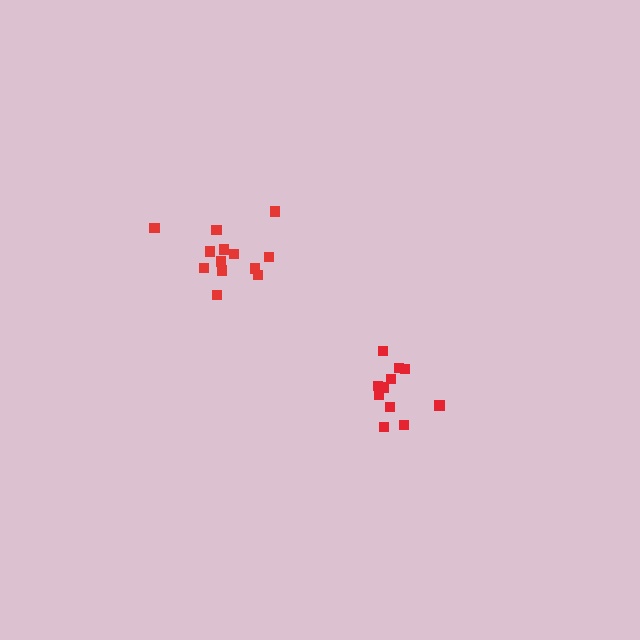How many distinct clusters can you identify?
There are 2 distinct clusters.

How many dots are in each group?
Group 1: 11 dots, Group 2: 13 dots (24 total).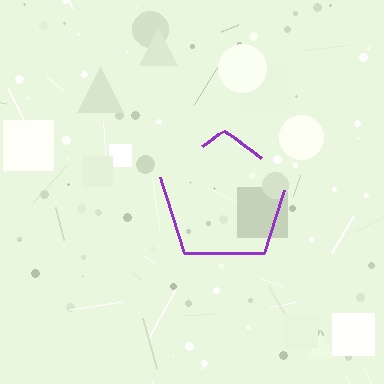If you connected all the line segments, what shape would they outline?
They would outline a pentagon.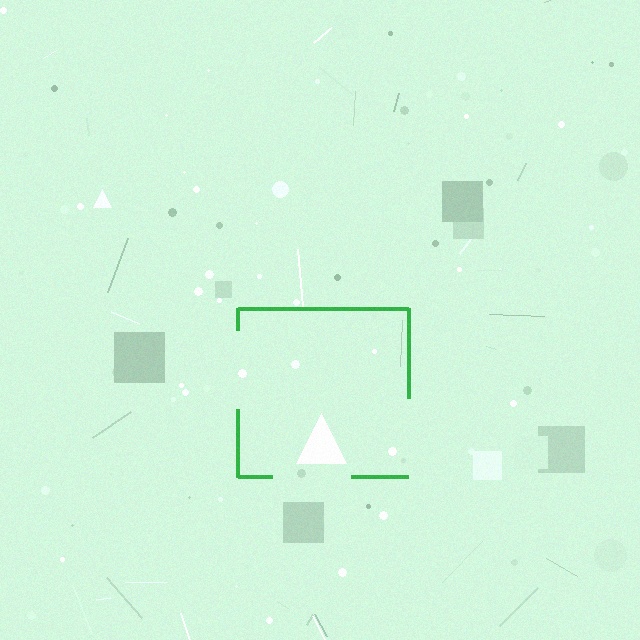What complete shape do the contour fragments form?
The contour fragments form a square.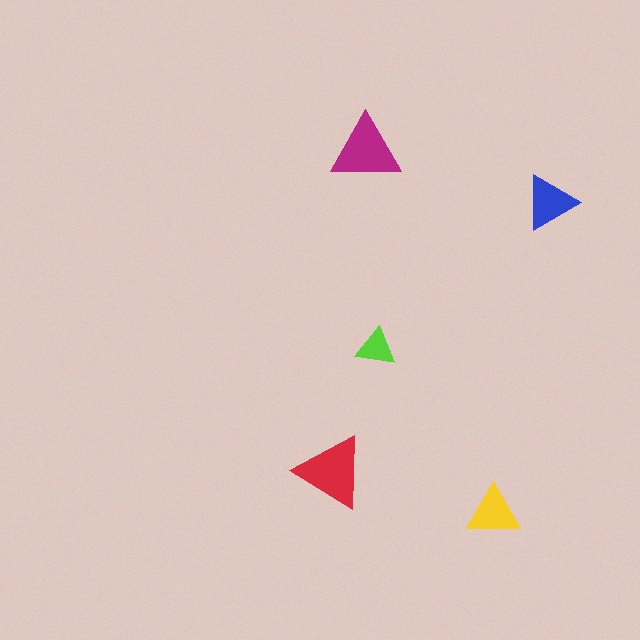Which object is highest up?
The magenta triangle is topmost.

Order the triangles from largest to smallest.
the red one, the magenta one, the blue one, the yellow one, the lime one.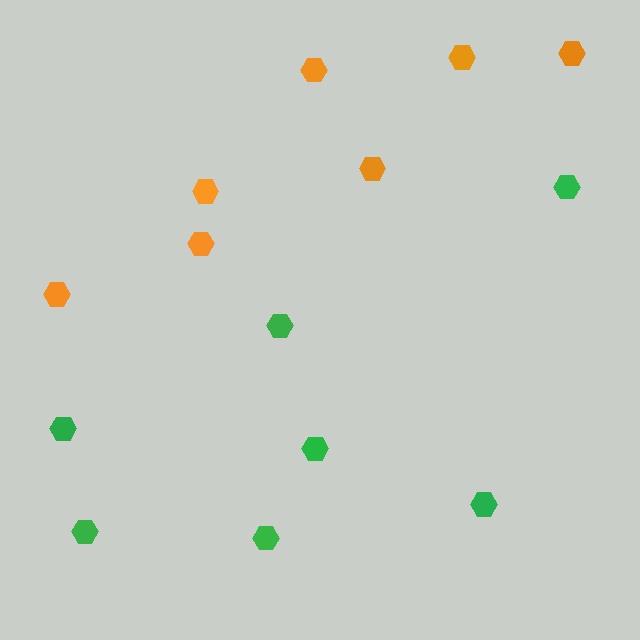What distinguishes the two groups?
There are 2 groups: one group of orange hexagons (7) and one group of green hexagons (7).